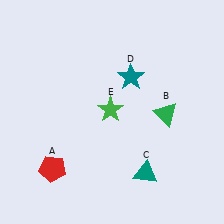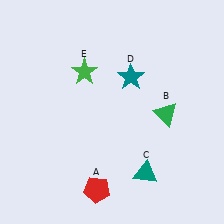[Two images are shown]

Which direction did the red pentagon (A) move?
The red pentagon (A) moved right.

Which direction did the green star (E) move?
The green star (E) moved up.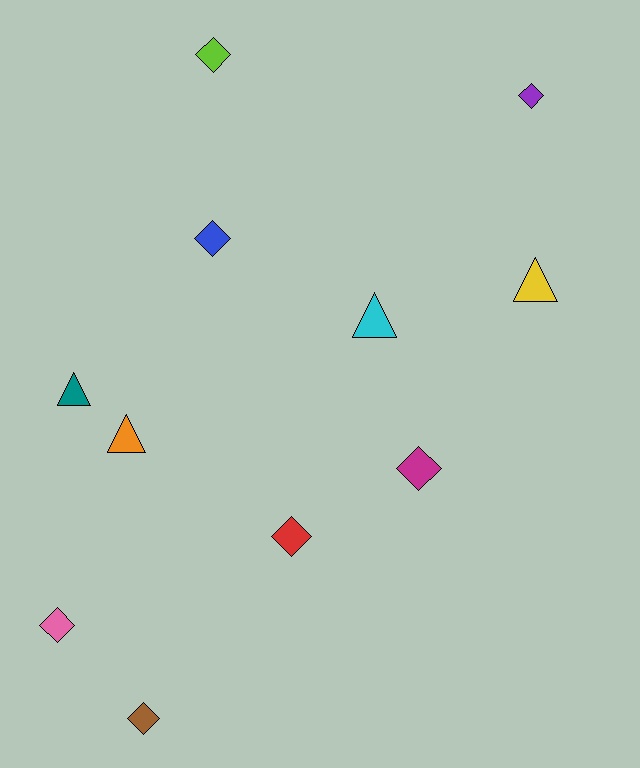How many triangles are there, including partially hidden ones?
There are 4 triangles.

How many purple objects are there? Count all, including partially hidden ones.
There is 1 purple object.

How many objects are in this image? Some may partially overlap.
There are 11 objects.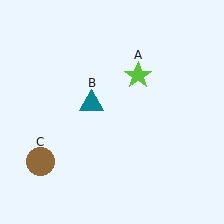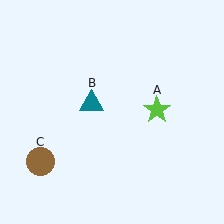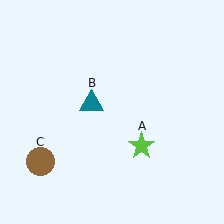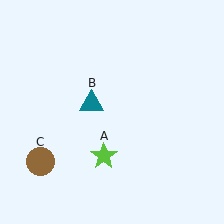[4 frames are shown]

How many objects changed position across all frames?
1 object changed position: lime star (object A).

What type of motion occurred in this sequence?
The lime star (object A) rotated clockwise around the center of the scene.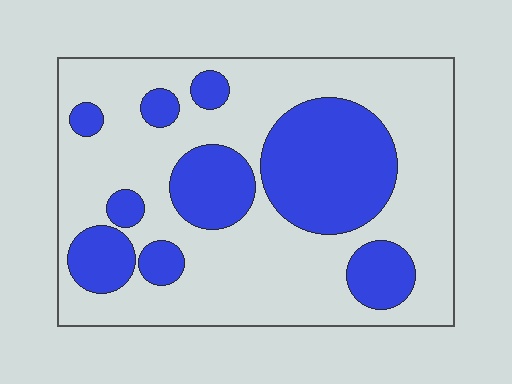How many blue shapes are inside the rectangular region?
9.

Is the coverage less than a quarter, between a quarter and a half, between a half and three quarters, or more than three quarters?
Between a quarter and a half.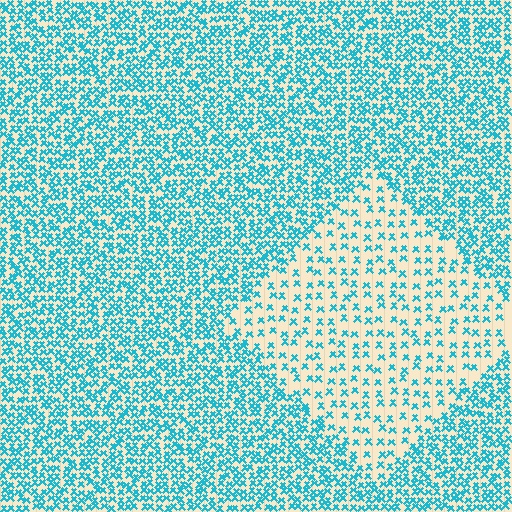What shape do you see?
I see a diamond.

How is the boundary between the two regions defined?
The boundary is defined by a change in element density (approximately 2.4x ratio). All elements are the same color, size, and shape.